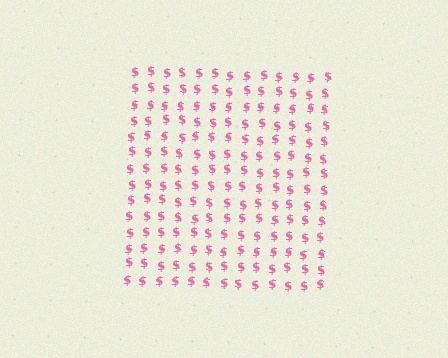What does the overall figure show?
The overall figure shows a square.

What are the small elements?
The small elements are dollar signs.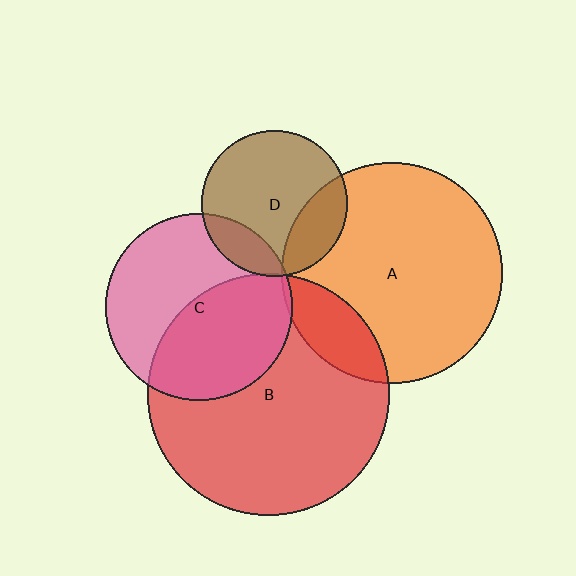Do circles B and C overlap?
Yes.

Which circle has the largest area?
Circle B (red).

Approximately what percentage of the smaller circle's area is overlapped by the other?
Approximately 45%.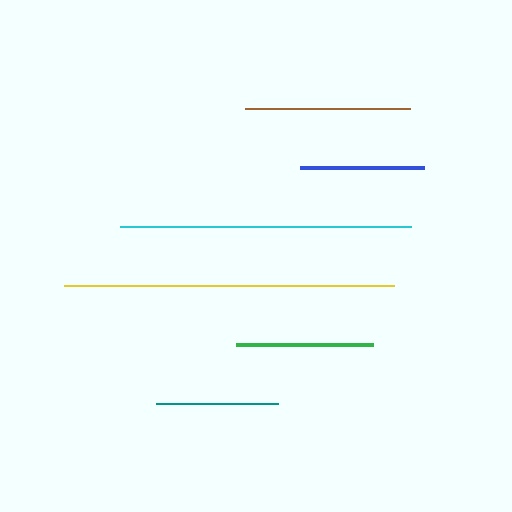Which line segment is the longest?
The yellow line is the longest at approximately 330 pixels.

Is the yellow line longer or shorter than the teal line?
The yellow line is longer than the teal line.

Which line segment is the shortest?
The teal line is the shortest at approximately 122 pixels.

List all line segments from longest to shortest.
From longest to shortest: yellow, cyan, brown, green, blue, teal.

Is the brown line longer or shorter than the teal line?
The brown line is longer than the teal line.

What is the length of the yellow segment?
The yellow segment is approximately 330 pixels long.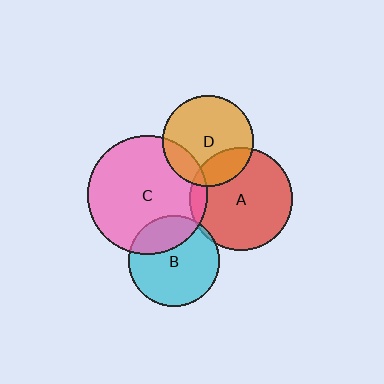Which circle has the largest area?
Circle C (pink).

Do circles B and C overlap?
Yes.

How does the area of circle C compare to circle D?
Approximately 1.7 times.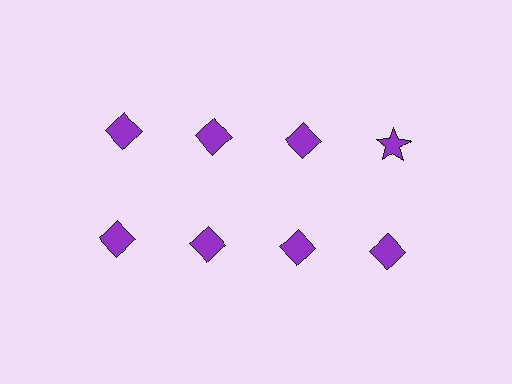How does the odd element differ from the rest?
It has a different shape: star instead of diamond.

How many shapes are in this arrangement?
There are 8 shapes arranged in a grid pattern.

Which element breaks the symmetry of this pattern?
The purple star in the top row, second from right column breaks the symmetry. All other shapes are purple diamonds.